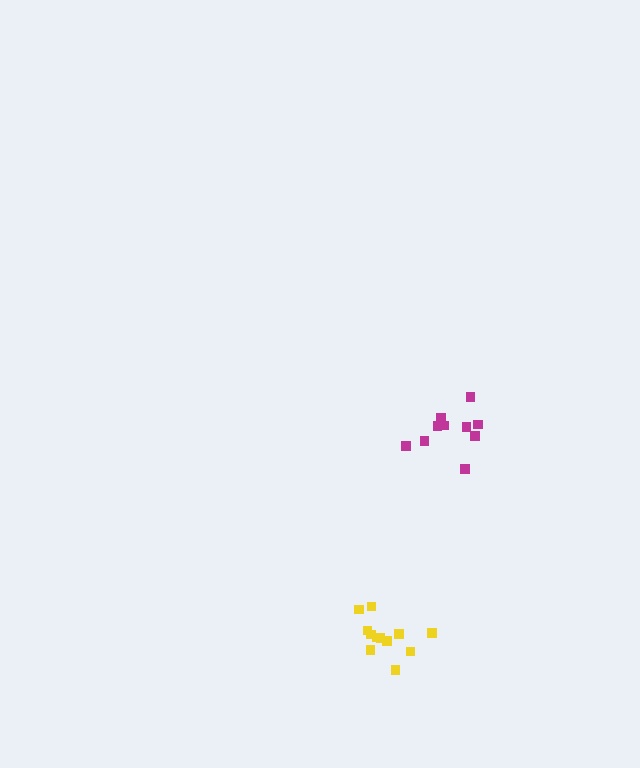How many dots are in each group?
Group 1: 10 dots, Group 2: 12 dots (22 total).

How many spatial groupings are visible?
There are 2 spatial groupings.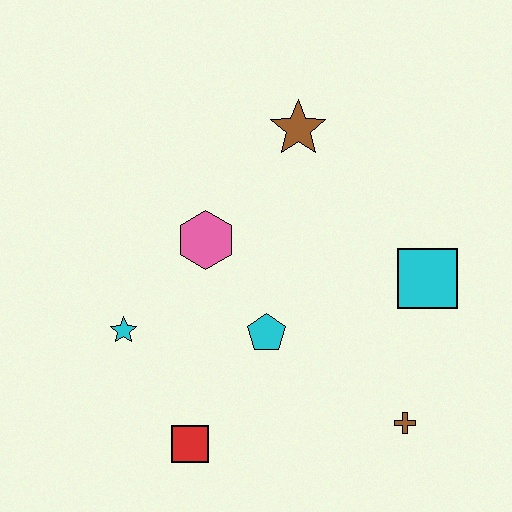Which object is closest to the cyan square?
The brown cross is closest to the cyan square.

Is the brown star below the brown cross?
No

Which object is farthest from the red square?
The brown star is farthest from the red square.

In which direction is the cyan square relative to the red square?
The cyan square is to the right of the red square.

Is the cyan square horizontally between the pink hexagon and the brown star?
No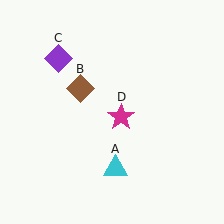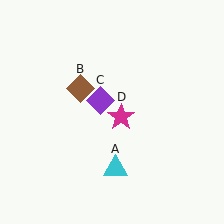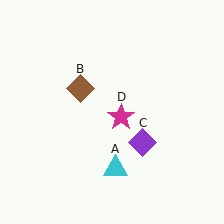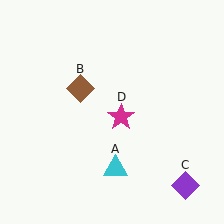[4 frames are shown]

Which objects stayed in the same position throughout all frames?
Cyan triangle (object A) and brown diamond (object B) and magenta star (object D) remained stationary.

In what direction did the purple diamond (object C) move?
The purple diamond (object C) moved down and to the right.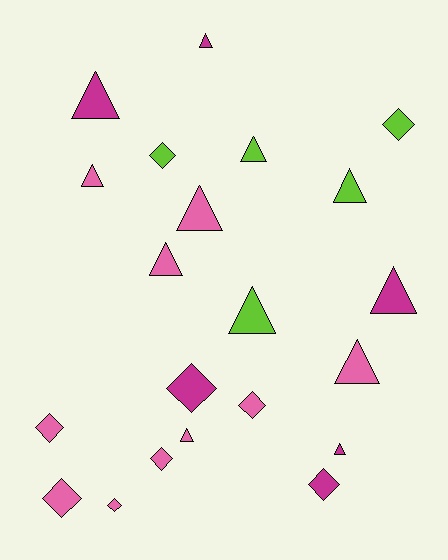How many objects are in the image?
There are 21 objects.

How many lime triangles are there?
There are 3 lime triangles.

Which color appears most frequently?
Pink, with 10 objects.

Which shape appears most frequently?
Triangle, with 12 objects.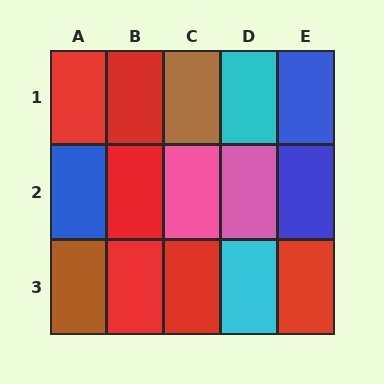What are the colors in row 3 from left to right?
Brown, red, red, cyan, red.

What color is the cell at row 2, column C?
Pink.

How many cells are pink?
2 cells are pink.